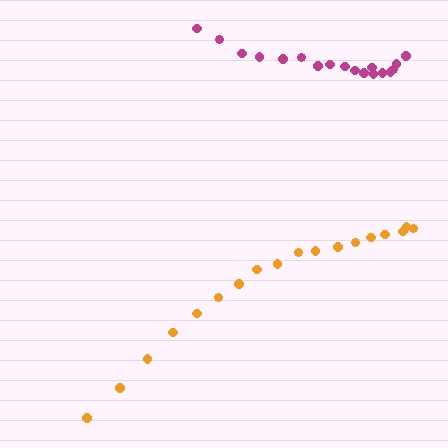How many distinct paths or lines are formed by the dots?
There are 2 distinct paths.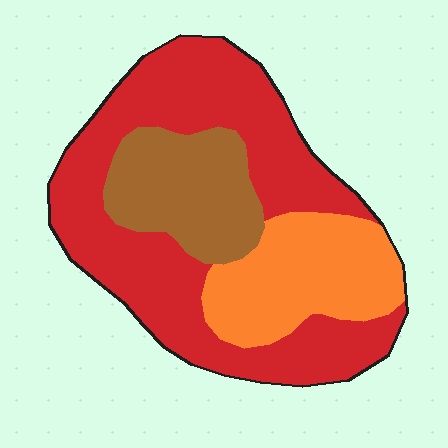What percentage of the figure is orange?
Orange takes up less than a quarter of the figure.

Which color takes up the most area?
Red, at roughly 55%.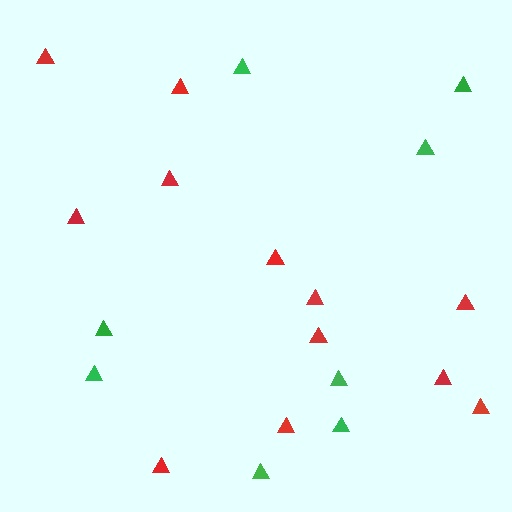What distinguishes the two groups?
There are 2 groups: one group of red triangles (12) and one group of green triangles (8).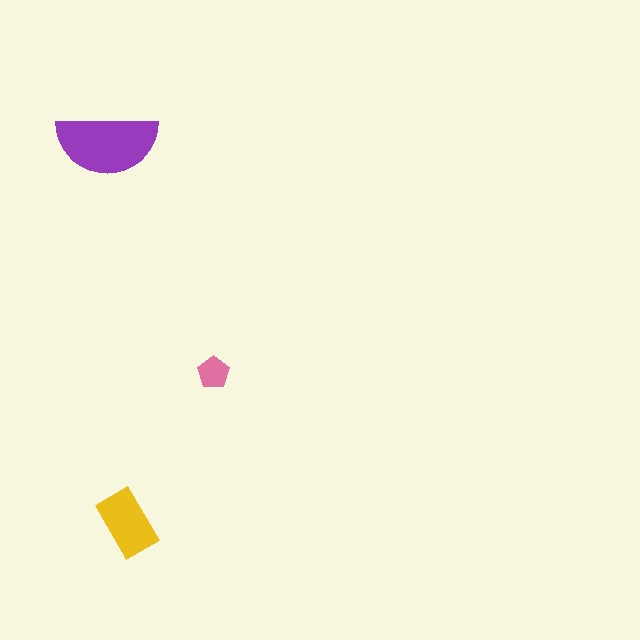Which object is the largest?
The purple semicircle.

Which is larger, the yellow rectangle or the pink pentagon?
The yellow rectangle.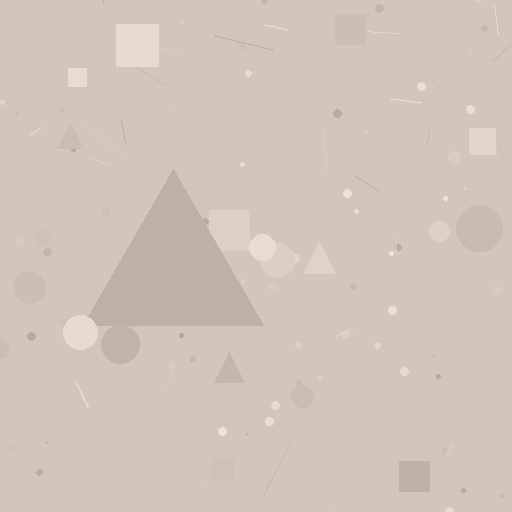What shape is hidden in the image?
A triangle is hidden in the image.